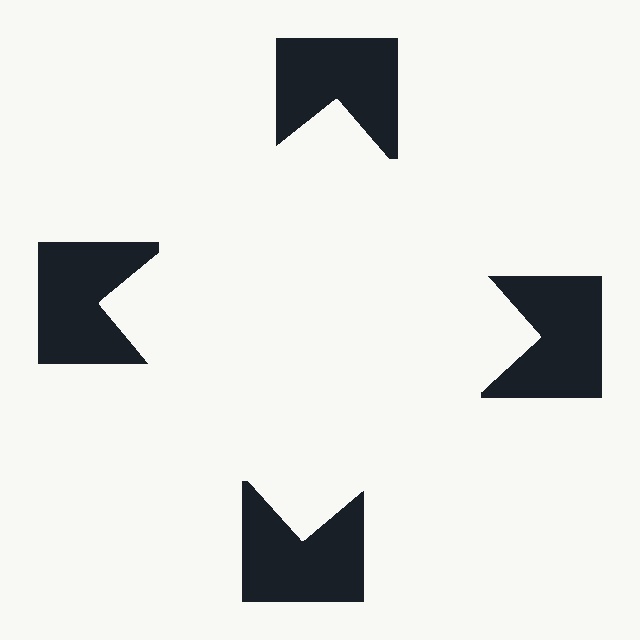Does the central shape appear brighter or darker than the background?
It typically appears slightly brighter than the background, even though no actual brightness change is drawn.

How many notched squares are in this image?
There are 4 — one at each vertex of the illusory square.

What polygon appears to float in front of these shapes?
An illusory square — its edges are inferred from the aligned wedge cuts in the notched squares, not physically drawn.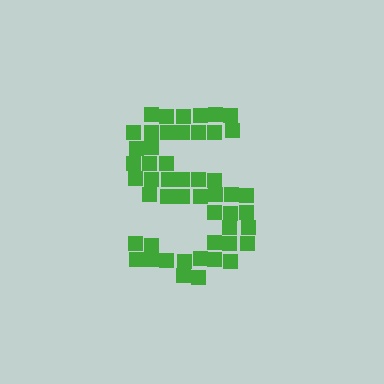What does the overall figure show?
The overall figure shows the letter S.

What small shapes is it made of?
It is made of small squares.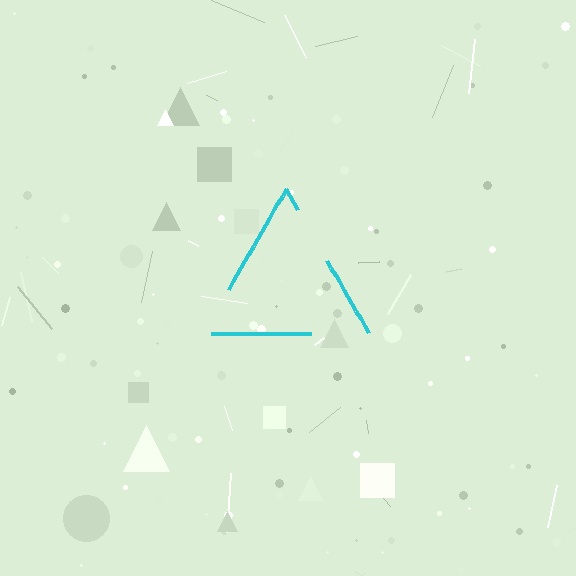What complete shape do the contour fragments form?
The contour fragments form a triangle.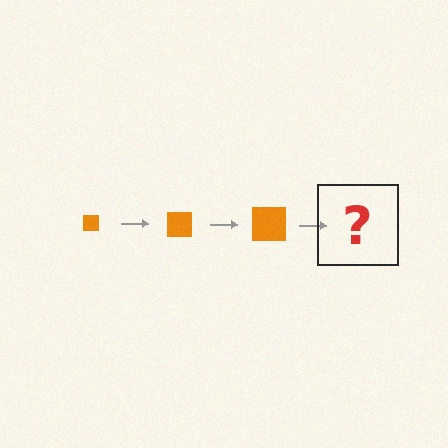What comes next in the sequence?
The next element should be an orange square, larger than the previous one.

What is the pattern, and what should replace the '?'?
The pattern is that the square gets progressively larger each step. The '?' should be an orange square, larger than the previous one.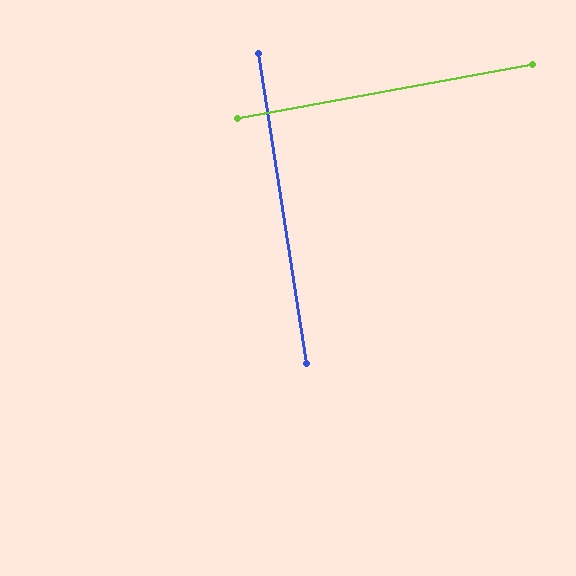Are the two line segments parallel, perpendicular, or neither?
Perpendicular — they meet at approximately 88°.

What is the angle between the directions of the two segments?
Approximately 88 degrees.